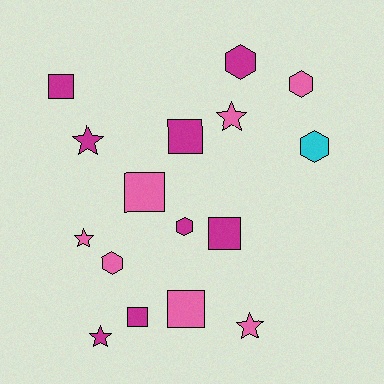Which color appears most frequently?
Magenta, with 8 objects.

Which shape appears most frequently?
Square, with 6 objects.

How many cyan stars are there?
There are no cyan stars.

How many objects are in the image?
There are 16 objects.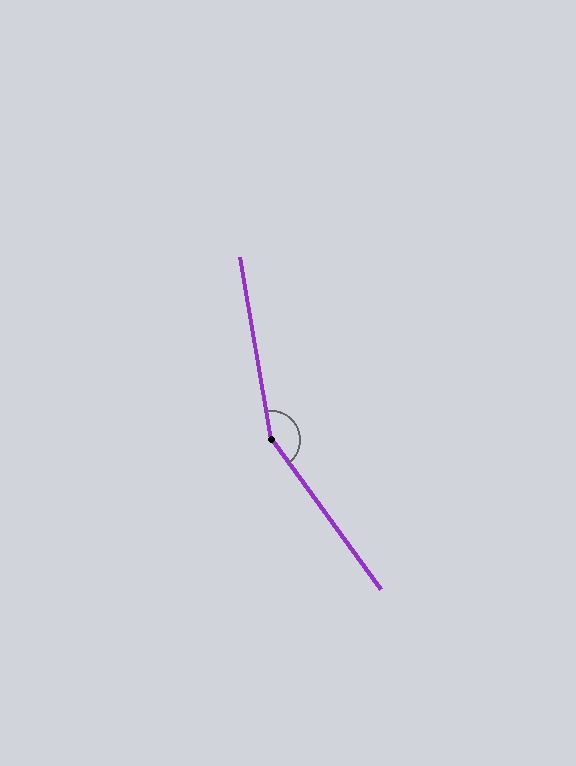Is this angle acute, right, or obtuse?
It is obtuse.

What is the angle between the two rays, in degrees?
Approximately 154 degrees.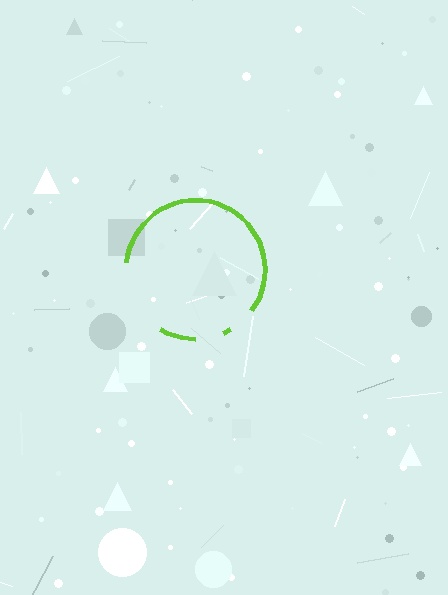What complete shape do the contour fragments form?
The contour fragments form a circle.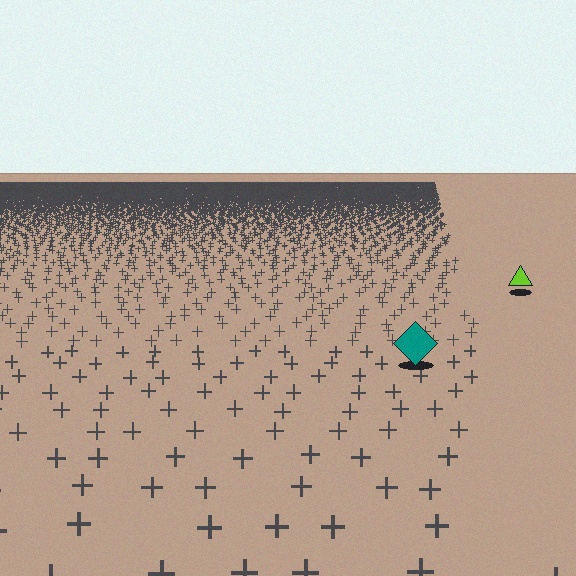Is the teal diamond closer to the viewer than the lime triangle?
Yes. The teal diamond is closer — you can tell from the texture gradient: the ground texture is coarser near it.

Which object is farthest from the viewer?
The lime triangle is farthest from the viewer. It appears smaller and the ground texture around it is denser.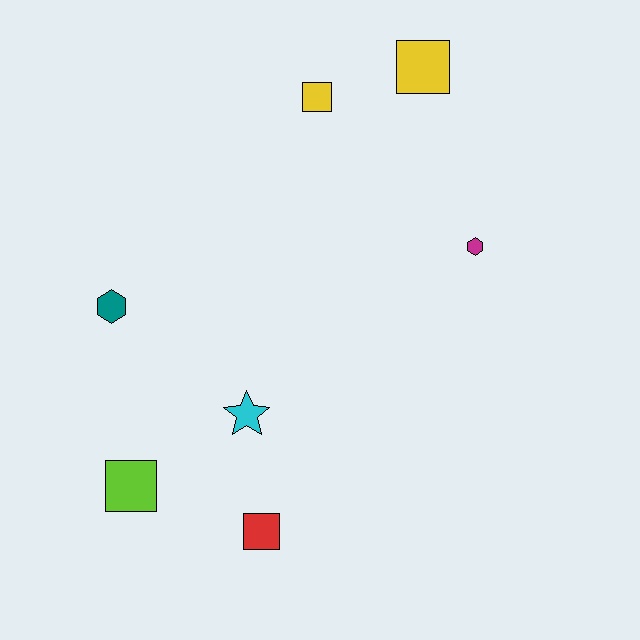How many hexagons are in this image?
There are 2 hexagons.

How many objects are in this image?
There are 7 objects.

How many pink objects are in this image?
There are no pink objects.